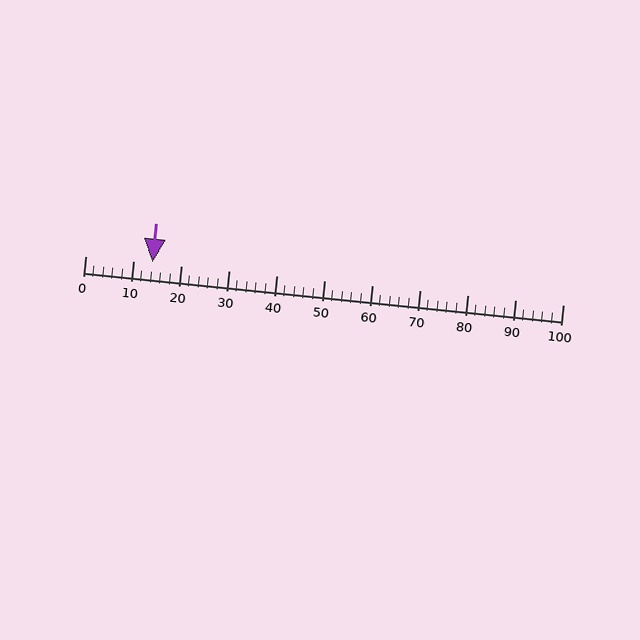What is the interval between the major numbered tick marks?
The major tick marks are spaced 10 units apart.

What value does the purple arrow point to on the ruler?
The purple arrow points to approximately 14.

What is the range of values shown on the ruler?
The ruler shows values from 0 to 100.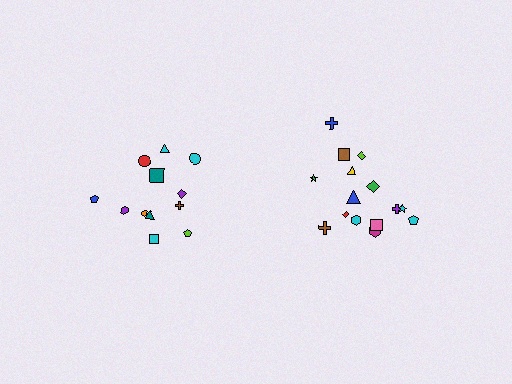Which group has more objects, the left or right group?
The right group.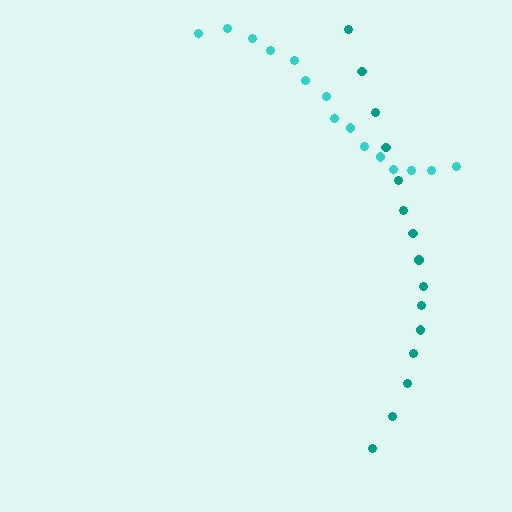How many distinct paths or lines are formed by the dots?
There are 2 distinct paths.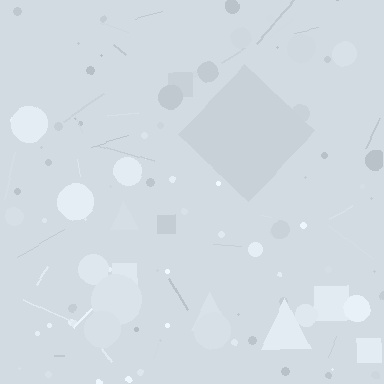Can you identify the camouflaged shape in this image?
The camouflaged shape is a diamond.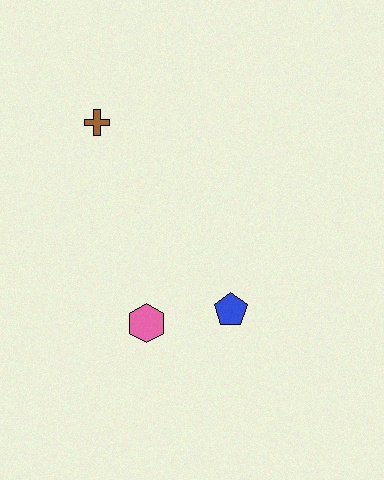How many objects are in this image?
There are 3 objects.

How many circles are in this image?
There are no circles.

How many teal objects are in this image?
There are no teal objects.